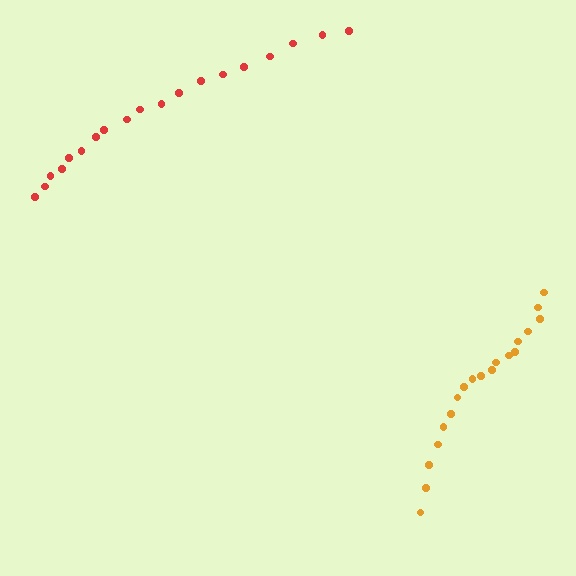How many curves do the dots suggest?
There are 2 distinct paths.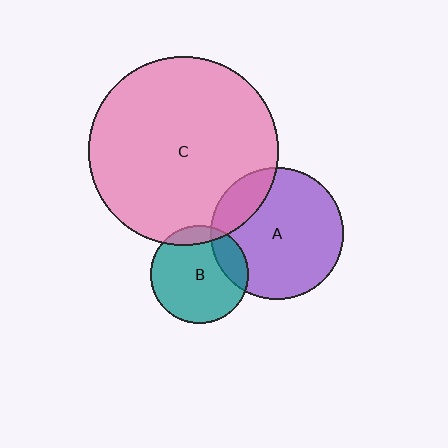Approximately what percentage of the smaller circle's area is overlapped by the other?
Approximately 20%.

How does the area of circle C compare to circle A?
Approximately 2.0 times.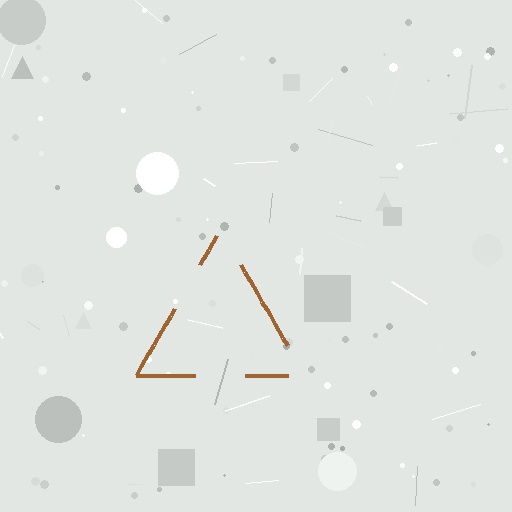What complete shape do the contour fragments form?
The contour fragments form a triangle.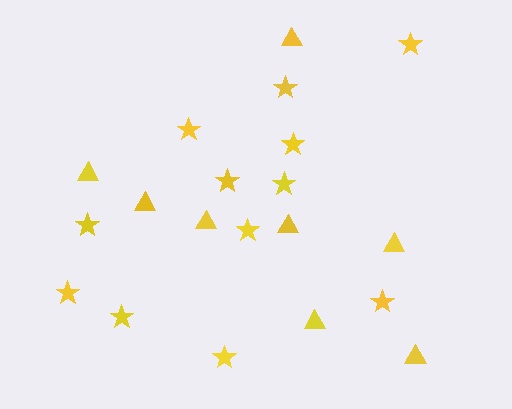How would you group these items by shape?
There are 2 groups: one group of stars (12) and one group of triangles (8).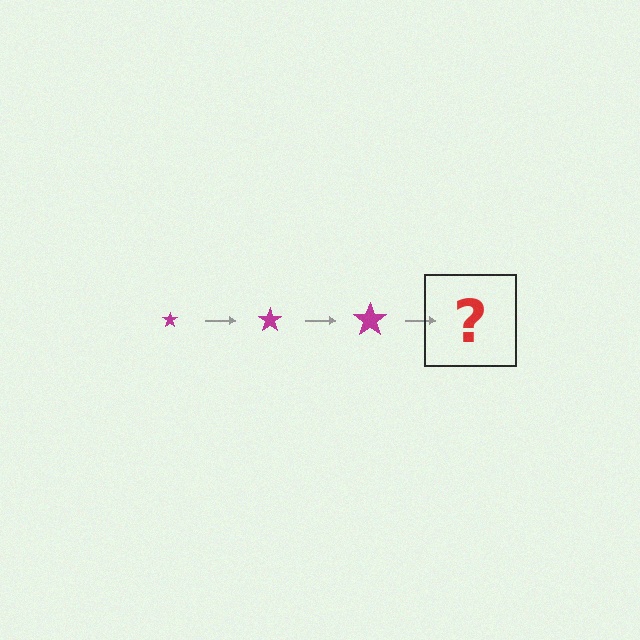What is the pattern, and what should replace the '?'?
The pattern is that the star gets progressively larger each step. The '?' should be a magenta star, larger than the previous one.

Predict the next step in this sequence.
The next step is a magenta star, larger than the previous one.